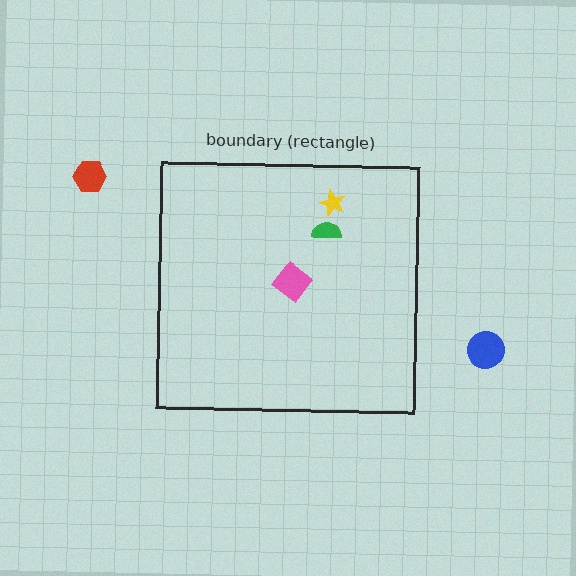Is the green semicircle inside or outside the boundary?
Inside.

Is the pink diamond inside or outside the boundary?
Inside.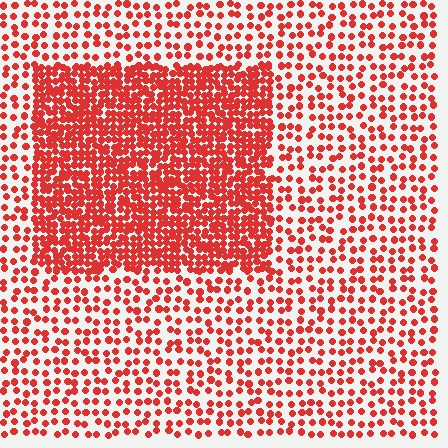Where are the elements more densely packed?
The elements are more densely packed inside the rectangle boundary.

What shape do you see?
I see a rectangle.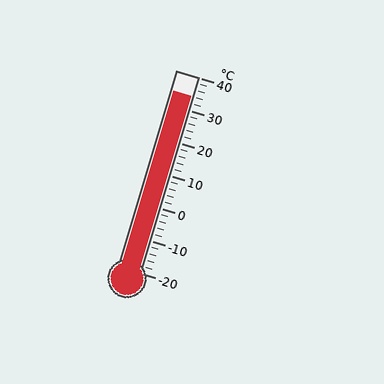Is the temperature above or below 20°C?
The temperature is above 20°C.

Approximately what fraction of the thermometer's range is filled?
The thermometer is filled to approximately 90% of its range.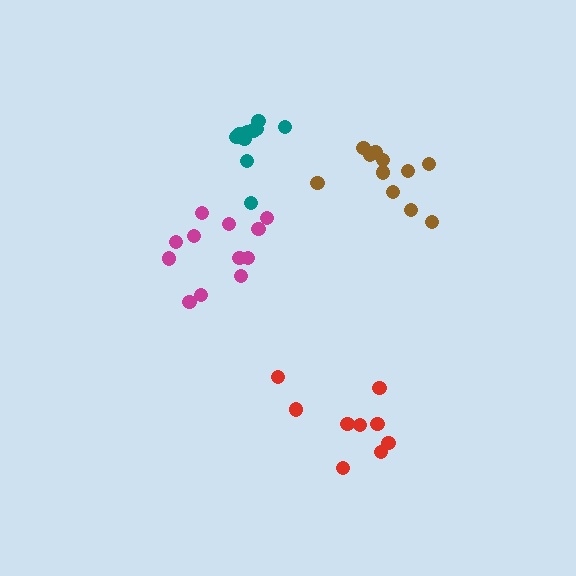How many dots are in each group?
Group 1: 12 dots, Group 2: 9 dots, Group 3: 10 dots, Group 4: 11 dots (42 total).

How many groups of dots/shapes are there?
There are 4 groups.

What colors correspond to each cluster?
The clusters are colored: magenta, red, teal, brown.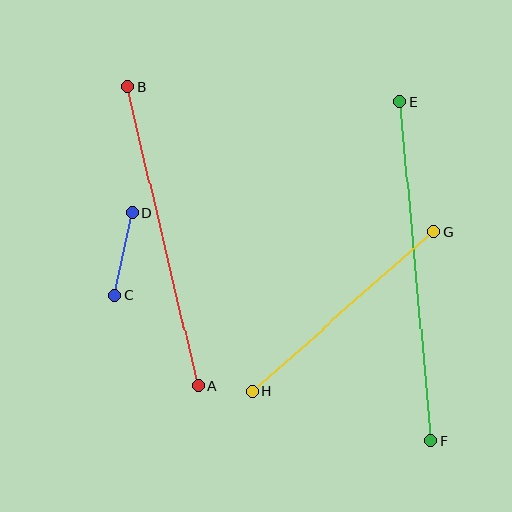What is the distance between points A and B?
The distance is approximately 308 pixels.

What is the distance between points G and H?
The distance is approximately 242 pixels.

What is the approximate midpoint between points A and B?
The midpoint is at approximately (163, 236) pixels.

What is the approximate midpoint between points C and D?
The midpoint is at approximately (124, 254) pixels.